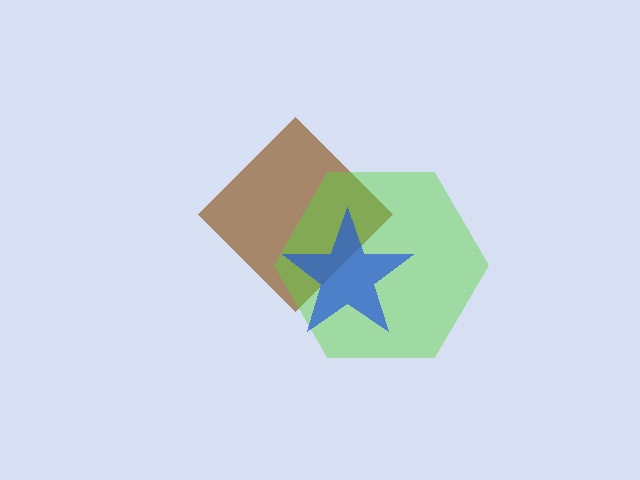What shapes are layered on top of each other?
The layered shapes are: a brown diamond, a lime hexagon, a blue star.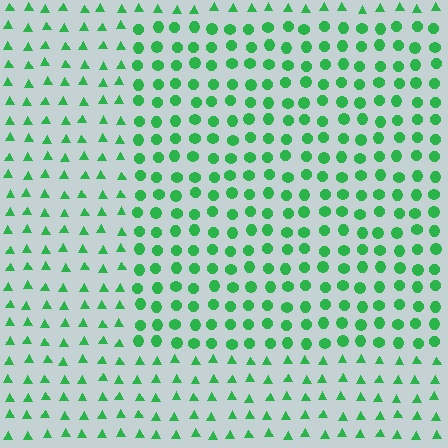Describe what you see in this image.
The image is filled with small green elements arranged in a uniform grid. A rectangle-shaped region contains circles, while the surrounding area contains triangles. The boundary is defined purely by the change in element shape.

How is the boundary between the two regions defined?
The boundary is defined by a change in element shape: circles inside vs. triangles outside. All elements share the same color and spacing.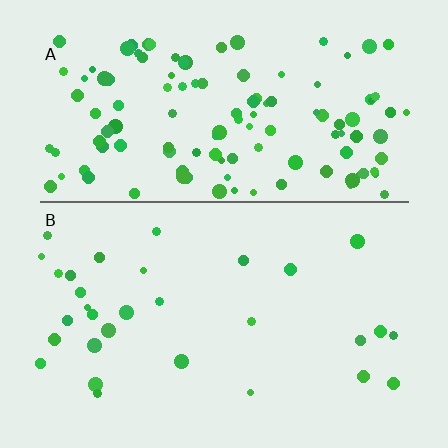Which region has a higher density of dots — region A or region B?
A (the top).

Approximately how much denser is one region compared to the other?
Approximately 4.1× — region A over region B.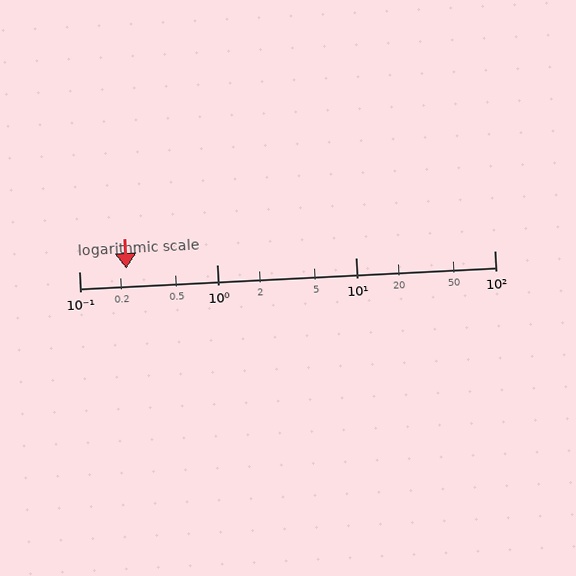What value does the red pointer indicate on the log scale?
The pointer indicates approximately 0.22.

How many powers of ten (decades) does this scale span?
The scale spans 3 decades, from 0.1 to 100.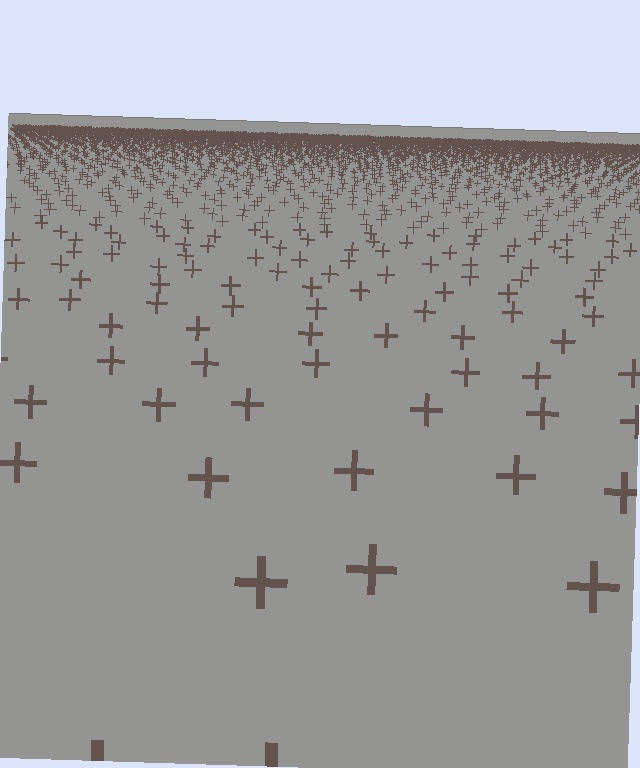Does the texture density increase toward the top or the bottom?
Density increases toward the top.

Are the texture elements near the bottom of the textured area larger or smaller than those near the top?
Larger. Near the bottom, elements are closer to the viewer and appear at a bigger on-screen size.